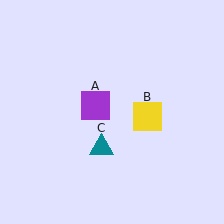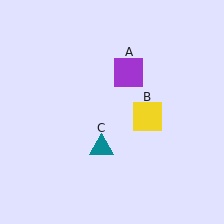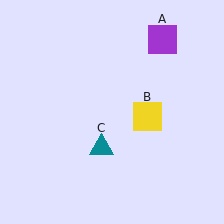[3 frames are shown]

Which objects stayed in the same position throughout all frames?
Yellow square (object B) and teal triangle (object C) remained stationary.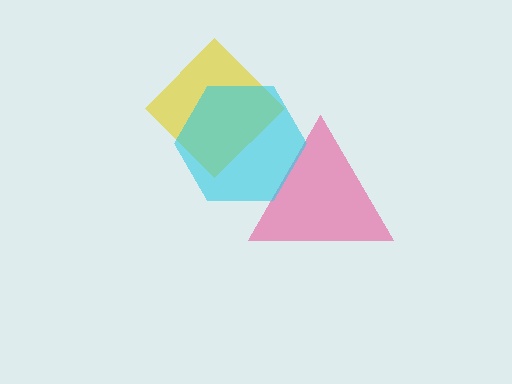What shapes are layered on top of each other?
The layered shapes are: a pink triangle, a yellow diamond, a cyan hexagon.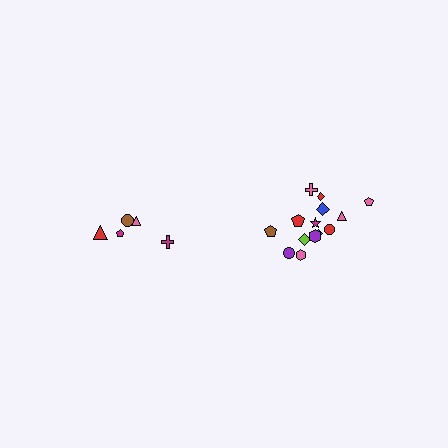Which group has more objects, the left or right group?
The right group.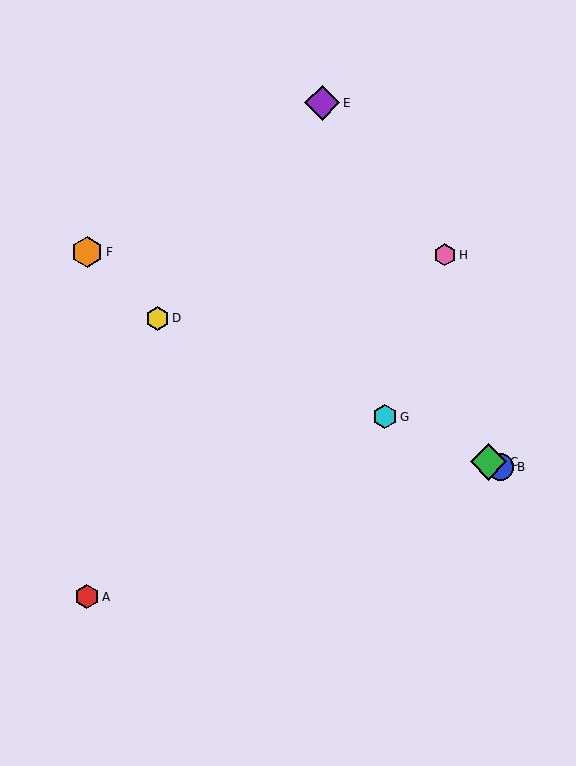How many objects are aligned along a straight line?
4 objects (B, C, D, G) are aligned along a straight line.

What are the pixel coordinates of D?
Object D is at (157, 318).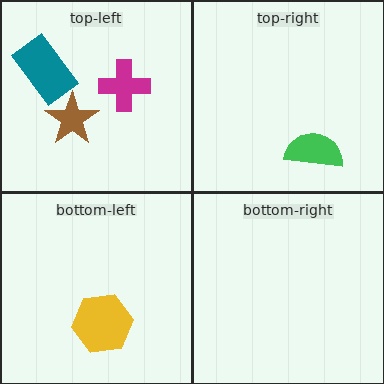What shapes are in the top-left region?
The magenta cross, the brown star, the teal rectangle.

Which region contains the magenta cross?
The top-left region.